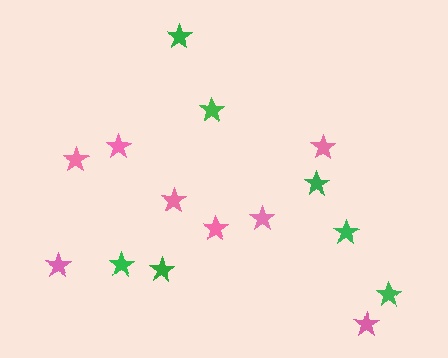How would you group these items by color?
There are 2 groups: one group of green stars (7) and one group of pink stars (8).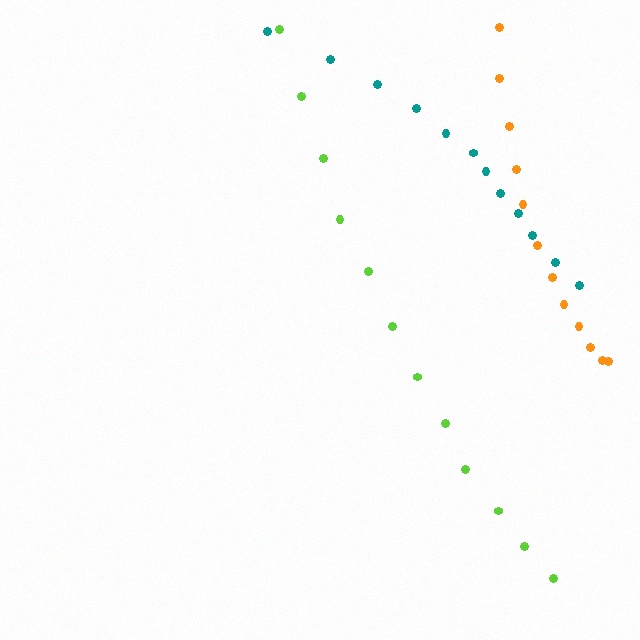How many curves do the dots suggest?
There are 3 distinct paths.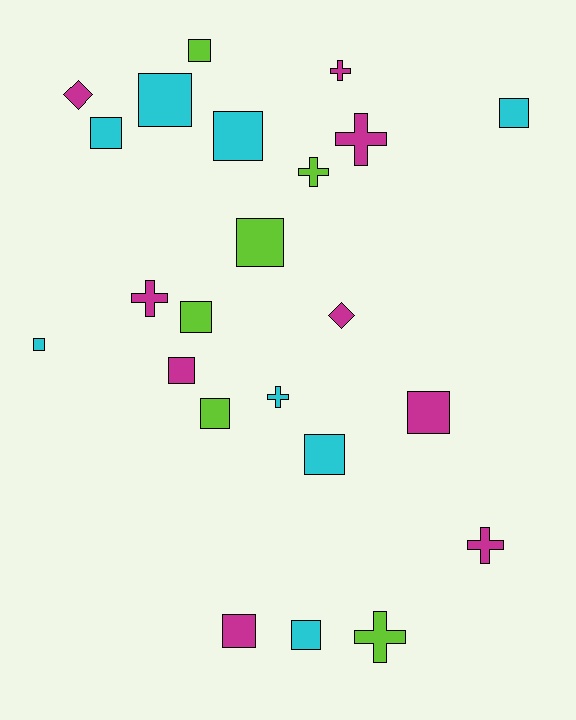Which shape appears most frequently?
Square, with 14 objects.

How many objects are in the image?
There are 23 objects.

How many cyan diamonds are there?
There are no cyan diamonds.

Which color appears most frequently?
Magenta, with 9 objects.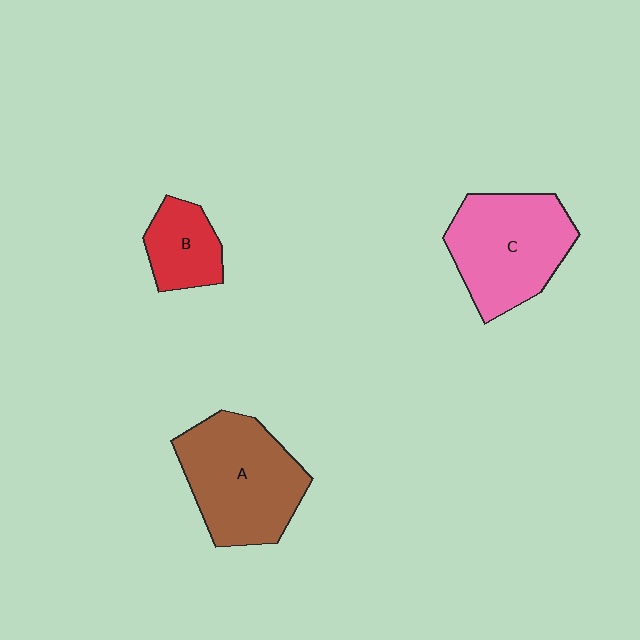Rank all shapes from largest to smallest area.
From largest to smallest: A (brown), C (pink), B (red).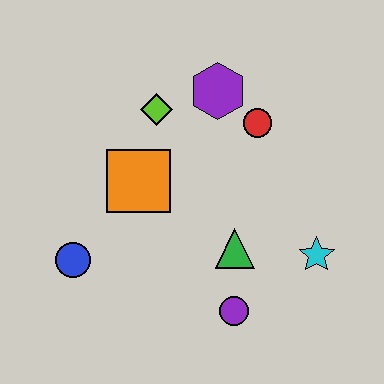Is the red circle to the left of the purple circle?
No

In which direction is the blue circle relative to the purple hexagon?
The blue circle is below the purple hexagon.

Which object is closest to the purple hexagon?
The red circle is closest to the purple hexagon.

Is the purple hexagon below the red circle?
No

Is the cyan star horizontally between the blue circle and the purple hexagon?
No